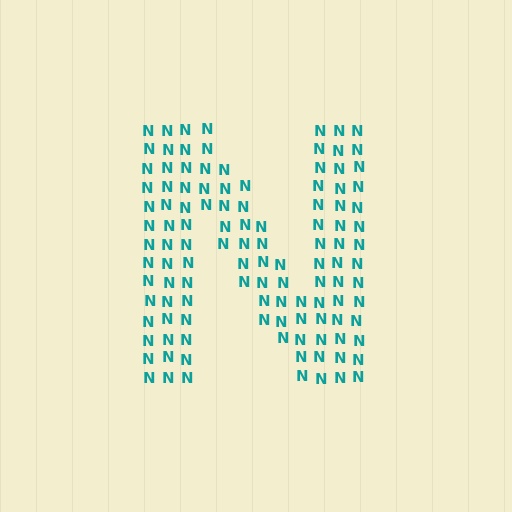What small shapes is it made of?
It is made of small letter N's.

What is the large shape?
The large shape is the letter N.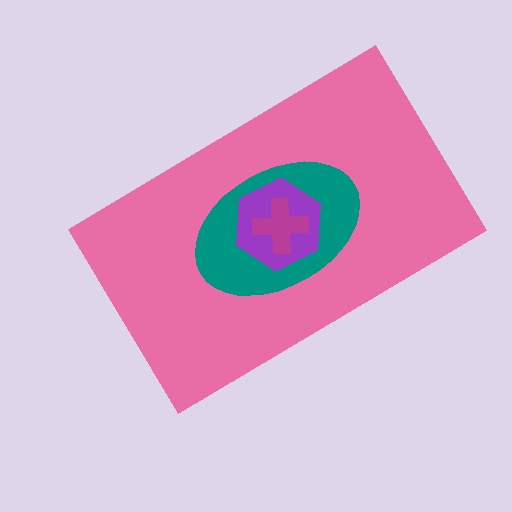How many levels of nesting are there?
4.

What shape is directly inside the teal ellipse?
The purple hexagon.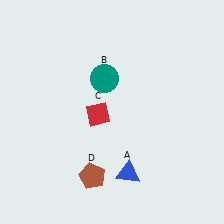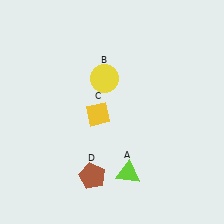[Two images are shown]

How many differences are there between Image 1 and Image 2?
There are 3 differences between the two images.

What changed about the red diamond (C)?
In Image 1, C is red. In Image 2, it changed to yellow.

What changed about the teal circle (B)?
In Image 1, B is teal. In Image 2, it changed to yellow.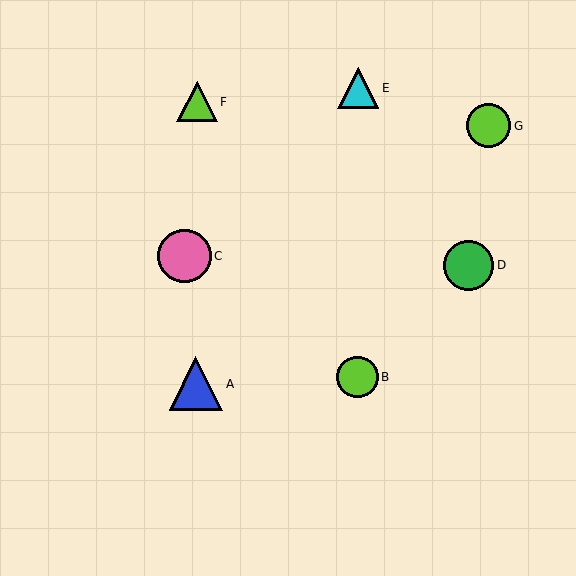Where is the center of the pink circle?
The center of the pink circle is at (184, 256).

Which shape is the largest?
The blue triangle (labeled A) is the largest.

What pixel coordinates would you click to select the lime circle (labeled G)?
Click at (489, 126) to select the lime circle G.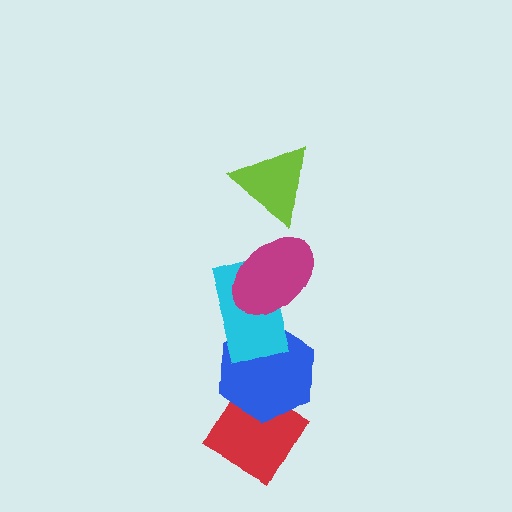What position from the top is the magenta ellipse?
The magenta ellipse is 2nd from the top.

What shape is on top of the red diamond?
The blue hexagon is on top of the red diamond.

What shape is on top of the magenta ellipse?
The lime triangle is on top of the magenta ellipse.